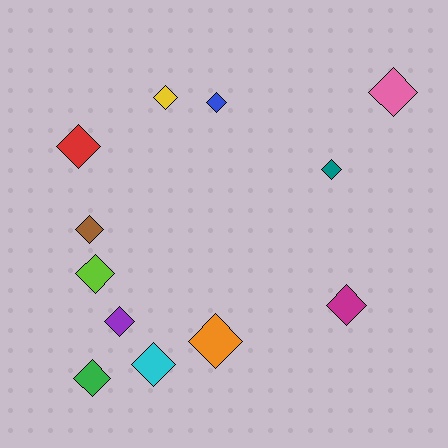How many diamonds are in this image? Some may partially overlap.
There are 12 diamonds.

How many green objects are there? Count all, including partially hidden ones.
There is 1 green object.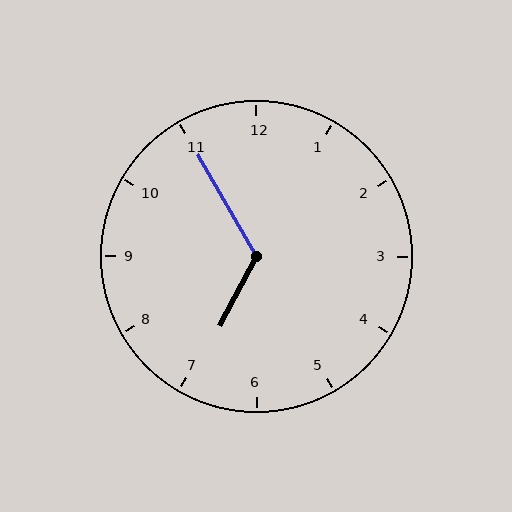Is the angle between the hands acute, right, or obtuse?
It is obtuse.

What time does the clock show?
6:55.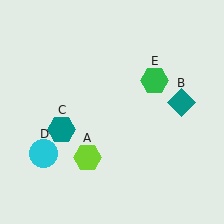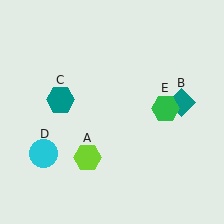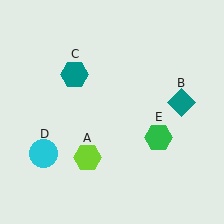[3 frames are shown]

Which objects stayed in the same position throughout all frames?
Lime hexagon (object A) and teal diamond (object B) and cyan circle (object D) remained stationary.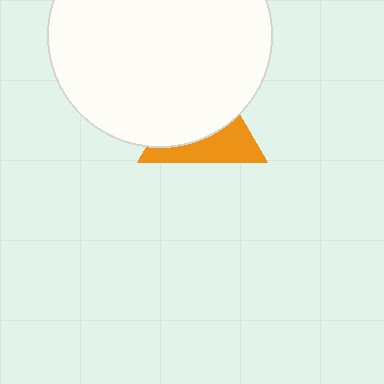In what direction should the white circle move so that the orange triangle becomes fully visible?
The white circle should move up. That is the shortest direction to clear the overlap and leave the orange triangle fully visible.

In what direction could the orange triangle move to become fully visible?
The orange triangle could move down. That would shift it out from behind the white circle entirely.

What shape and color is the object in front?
The object in front is a white circle.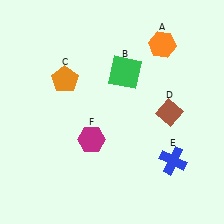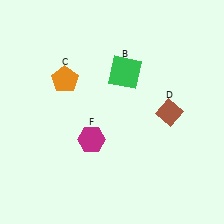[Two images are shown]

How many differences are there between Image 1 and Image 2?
There are 2 differences between the two images.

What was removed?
The orange hexagon (A), the blue cross (E) were removed in Image 2.